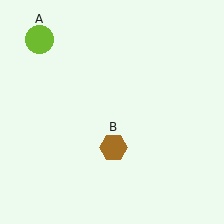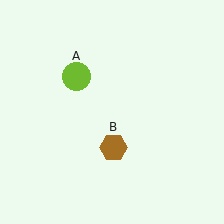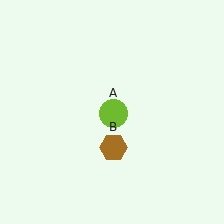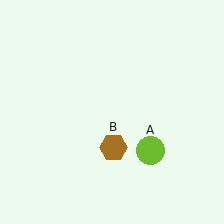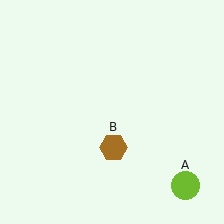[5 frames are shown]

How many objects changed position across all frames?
1 object changed position: lime circle (object A).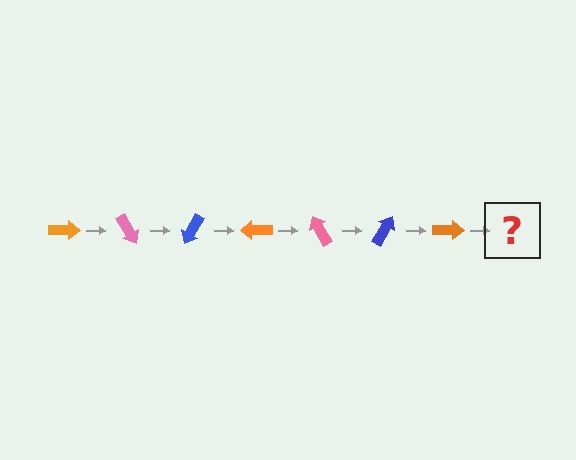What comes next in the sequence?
The next element should be a pink arrow, rotated 420 degrees from the start.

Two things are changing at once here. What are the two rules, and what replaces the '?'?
The two rules are that it rotates 60 degrees each step and the color cycles through orange, pink, and blue. The '?' should be a pink arrow, rotated 420 degrees from the start.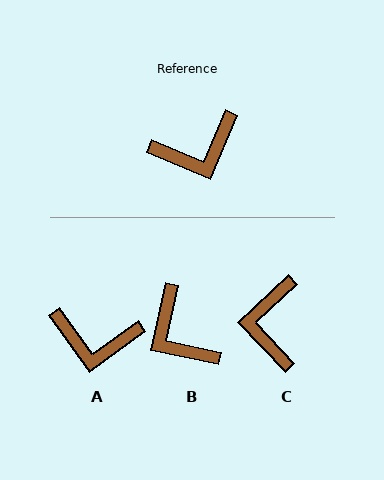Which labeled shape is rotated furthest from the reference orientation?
C, about 114 degrees away.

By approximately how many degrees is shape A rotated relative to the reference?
Approximately 31 degrees clockwise.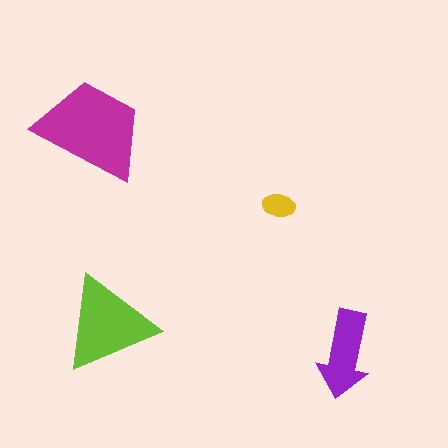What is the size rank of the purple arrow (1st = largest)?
3rd.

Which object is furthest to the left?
The magenta trapezoid is leftmost.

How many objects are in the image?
There are 4 objects in the image.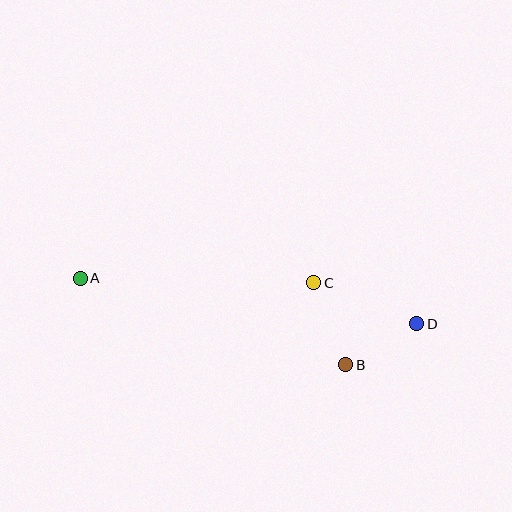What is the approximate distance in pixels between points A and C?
The distance between A and C is approximately 234 pixels.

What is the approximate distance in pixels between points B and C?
The distance between B and C is approximately 88 pixels.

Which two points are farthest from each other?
Points A and D are farthest from each other.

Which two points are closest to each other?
Points B and D are closest to each other.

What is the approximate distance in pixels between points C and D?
The distance between C and D is approximately 111 pixels.